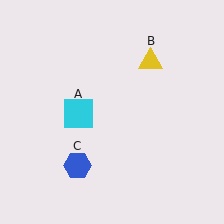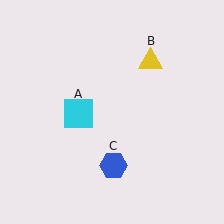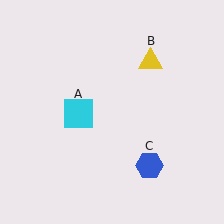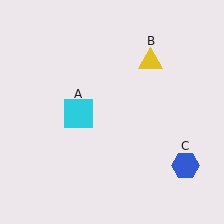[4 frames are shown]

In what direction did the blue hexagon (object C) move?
The blue hexagon (object C) moved right.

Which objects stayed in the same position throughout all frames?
Cyan square (object A) and yellow triangle (object B) remained stationary.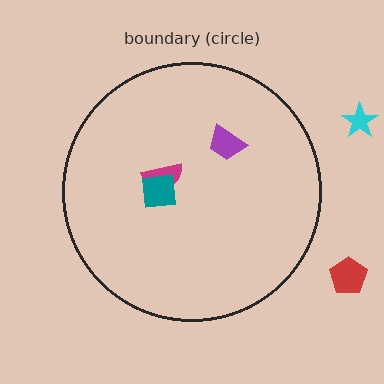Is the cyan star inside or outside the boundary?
Outside.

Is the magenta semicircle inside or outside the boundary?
Inside.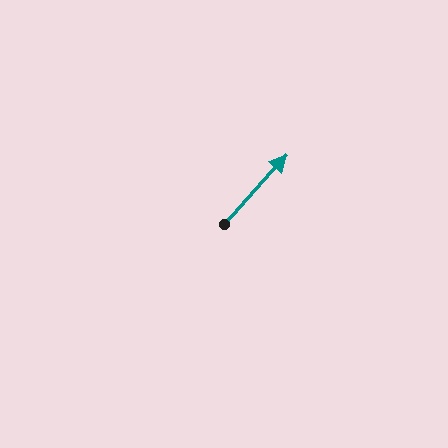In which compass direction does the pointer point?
Northeast.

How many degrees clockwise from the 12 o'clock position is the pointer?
Approximately 42 degrees.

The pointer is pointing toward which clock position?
Roughly 1 o'clock.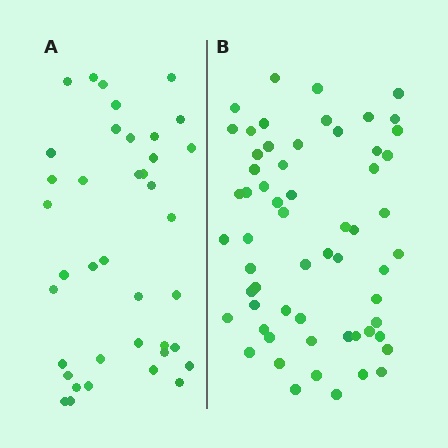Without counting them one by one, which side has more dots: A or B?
Region B (the right region) has more dots.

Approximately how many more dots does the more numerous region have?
Region B has approximately 20 more dots than region A.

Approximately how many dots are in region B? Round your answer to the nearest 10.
About 60 dots.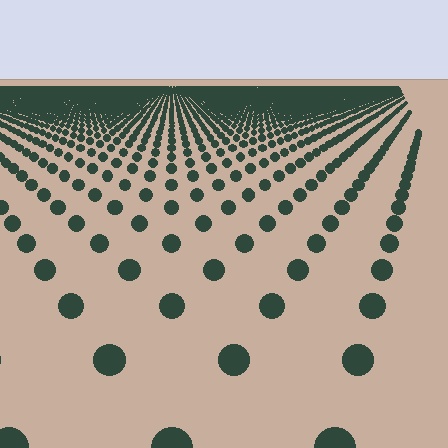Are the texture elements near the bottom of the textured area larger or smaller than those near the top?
Larger. Near the bottom, elements are closer to the viewer and appear at a bigger on-screen size.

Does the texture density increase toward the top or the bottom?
Density increases toward the top.